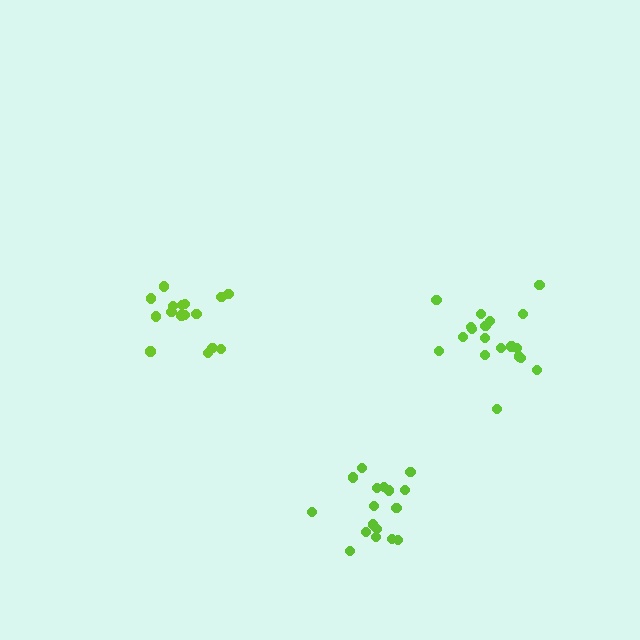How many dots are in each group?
Group 1: 19 dots, Group 2: 16 dots, Group 3: 17 dots (52 total).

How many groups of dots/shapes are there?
There are 3 groups.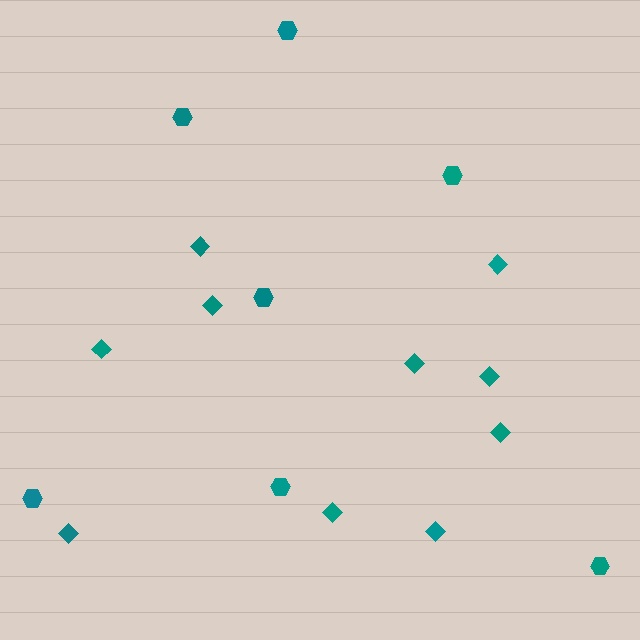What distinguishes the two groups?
There are 2 groups: one group of hexagons (7) and one group of diamonds (10).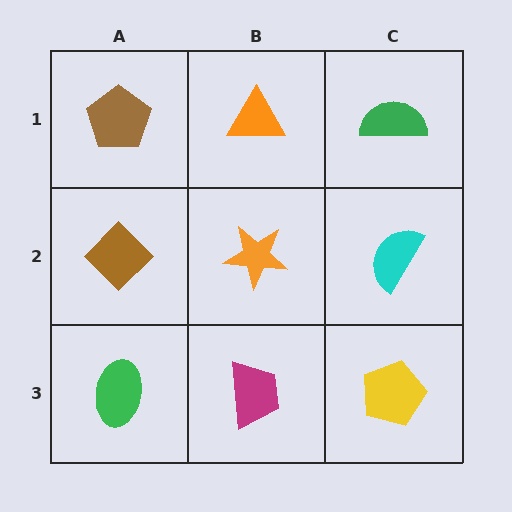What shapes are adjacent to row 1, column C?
A cyan semicircle (row 2, column C), an orange triangle (row 1, column B).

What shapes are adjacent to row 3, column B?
An orange star (row 2, column B), a green ellipse (row 3, column A), a yellow pentagon (row 3, column C).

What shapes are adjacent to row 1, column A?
A brown diamond (row 2, column A), an orange triangle (row 1, column B).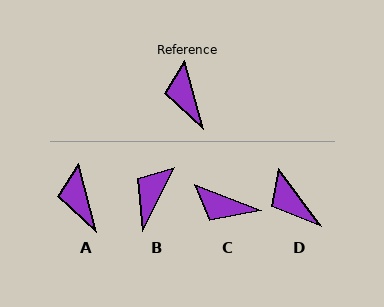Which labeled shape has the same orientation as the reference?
A.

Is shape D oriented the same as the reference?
No, it is off by about 21 degrees.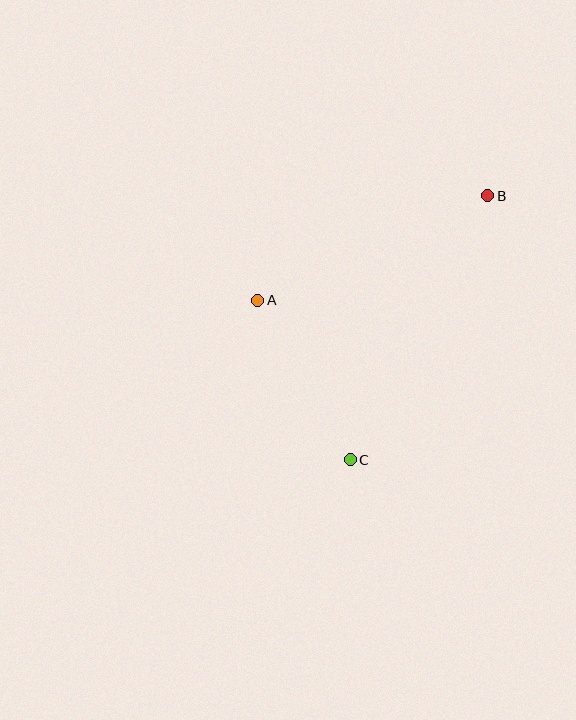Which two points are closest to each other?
Points A and C are closest to each other.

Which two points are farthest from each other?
Points B and C are farthest from each other.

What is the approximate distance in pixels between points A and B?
The distance between A and B is approximately 253 pixels.